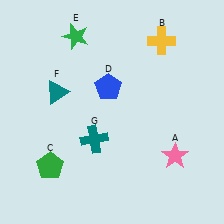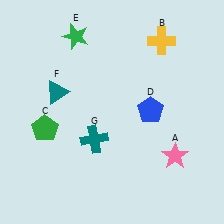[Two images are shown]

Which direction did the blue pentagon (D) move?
The blue pentagon (D) moved right.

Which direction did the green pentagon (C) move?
The green pentagon (C) moved up.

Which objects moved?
The objects that moved are: the green pentagon (C), the blue pentagon (D).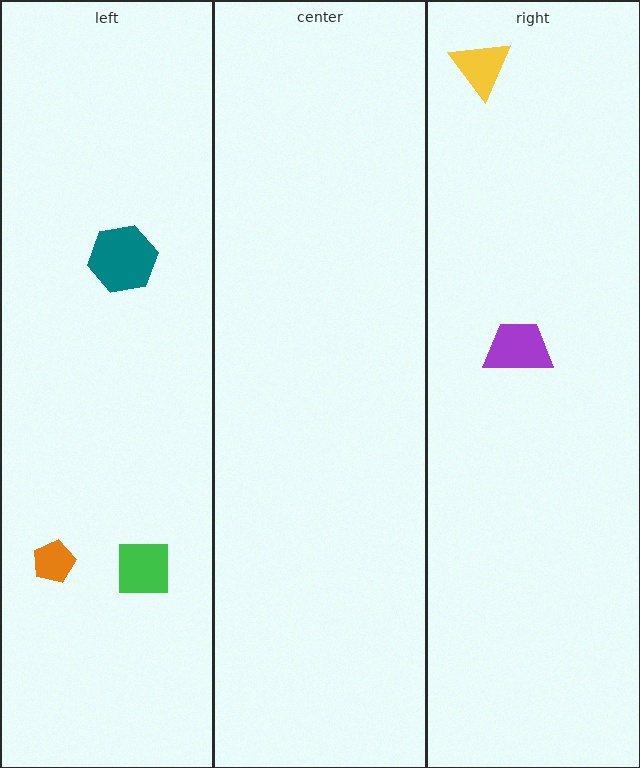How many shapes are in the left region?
3.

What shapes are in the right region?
The yellow triangle, the purple trapezoid.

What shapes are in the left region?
The orange pentagon, the teal hexagon, the green square.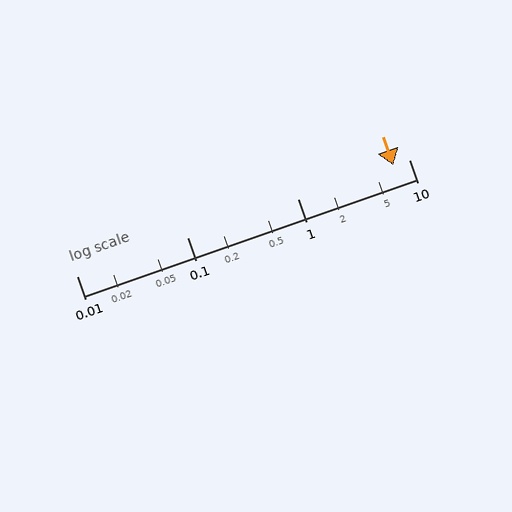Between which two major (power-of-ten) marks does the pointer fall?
The pointer is between 1 and 10.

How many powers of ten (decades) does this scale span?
The scale spans 3 decades, from 0.01 to 10.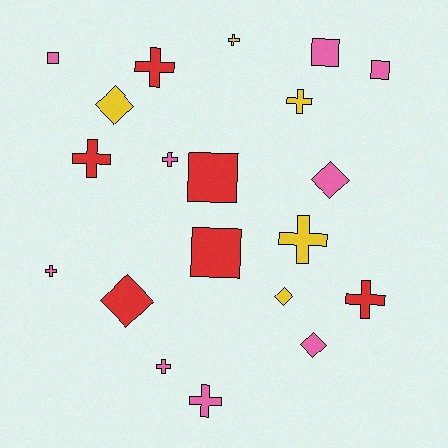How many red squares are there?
There are 2 red squares.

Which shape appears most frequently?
Cross, with 10 objects.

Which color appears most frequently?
Pink, with 9 objects.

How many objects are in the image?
There are 20 objects.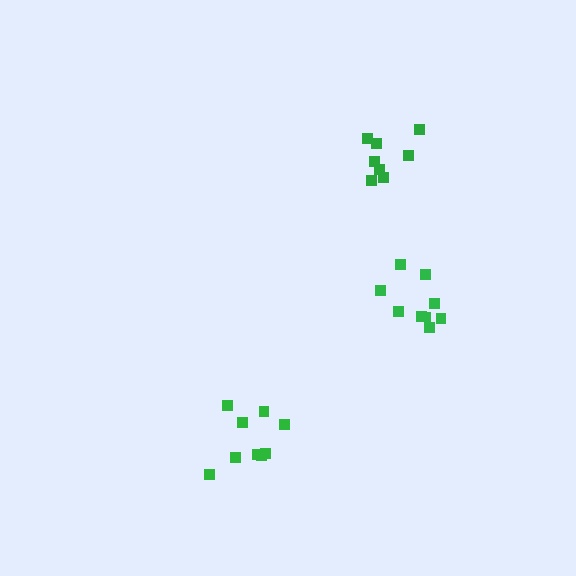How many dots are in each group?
Group 1: 8 dots, Group 2: 9 dots, Group 3: 9 dots (26 total).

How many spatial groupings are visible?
There are 3 spatial groupings.